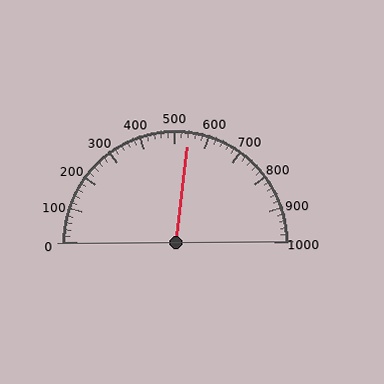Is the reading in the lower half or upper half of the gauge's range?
The reading is in the upper half of the range (0 to 1000).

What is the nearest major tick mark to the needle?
The nearest major tick mark is 500.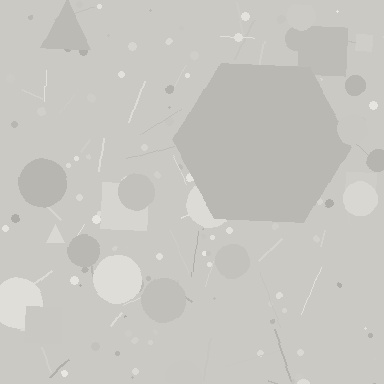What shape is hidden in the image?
A hexagon is hidden in the image.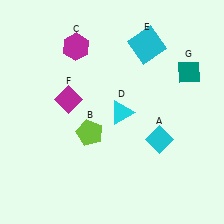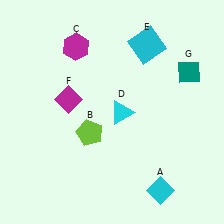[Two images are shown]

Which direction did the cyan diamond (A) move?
The cyan diamond (A) moved down.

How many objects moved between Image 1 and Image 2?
1 object moved between the two images.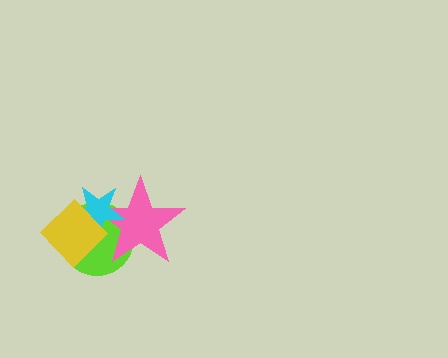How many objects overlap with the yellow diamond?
3 objects overlap with the yellow diamond.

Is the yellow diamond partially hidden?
No, no other shape covers it.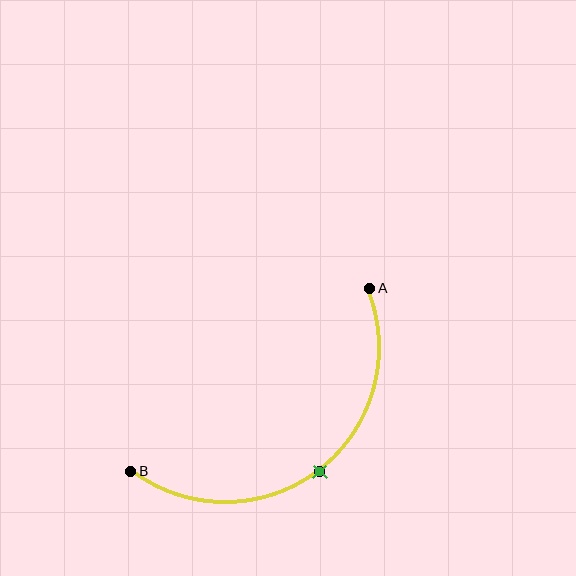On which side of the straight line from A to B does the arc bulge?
The arc bulges below and to the right of the straight line connecting A and B.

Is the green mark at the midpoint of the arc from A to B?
Yes. The green mark lies on the arc at equal arc-length from both A and B — it is the arc midpoint.